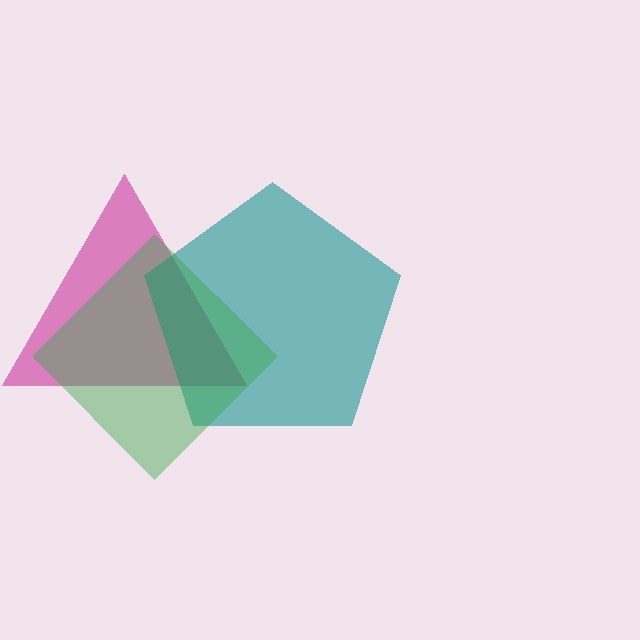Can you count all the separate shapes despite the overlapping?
Yes, there are 3 separate shapes.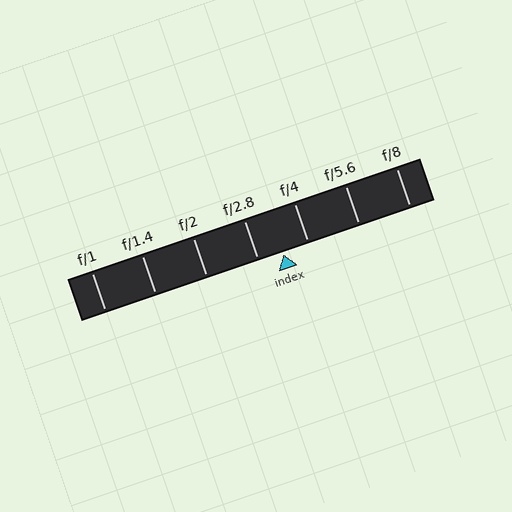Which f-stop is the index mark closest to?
The index mark is closest to f/2.8.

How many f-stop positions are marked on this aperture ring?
There are 7 f-stop positions marked.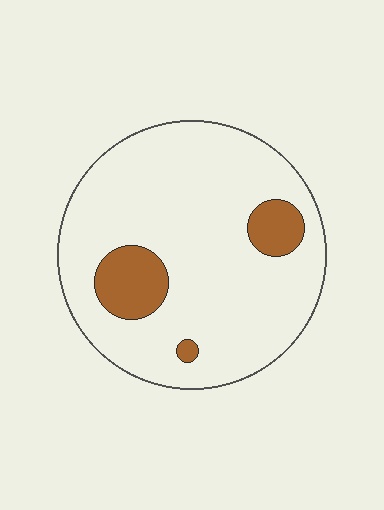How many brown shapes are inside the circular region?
3.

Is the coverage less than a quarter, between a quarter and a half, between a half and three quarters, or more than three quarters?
Less than a quarter.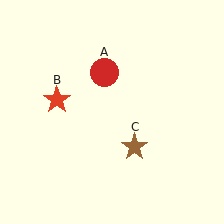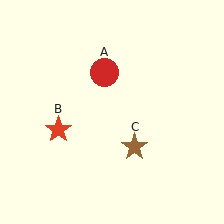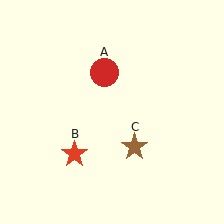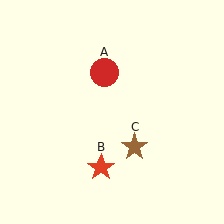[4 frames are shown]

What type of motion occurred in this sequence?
The red star (object B) rotated counterclockwise around the center of the scene.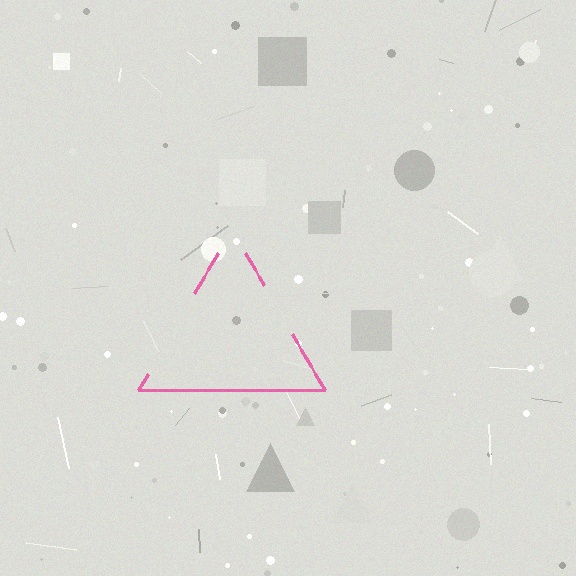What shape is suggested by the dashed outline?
The dashed outline suggests a triangle.